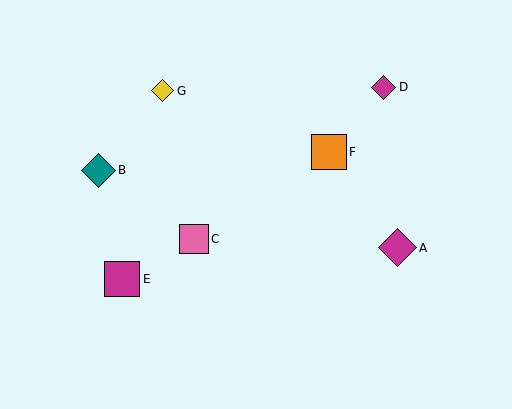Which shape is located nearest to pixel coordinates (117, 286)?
The magenta square (labeled E) at (122, 279) is nearest to that location.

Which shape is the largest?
The magenta diamond (labeled A) is the largest.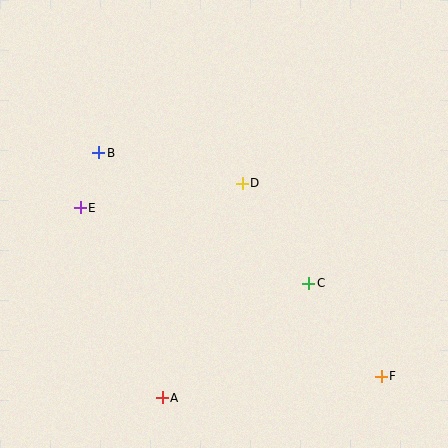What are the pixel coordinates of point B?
Point B is at (99, 153).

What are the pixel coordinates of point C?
Point C is at (309, 283).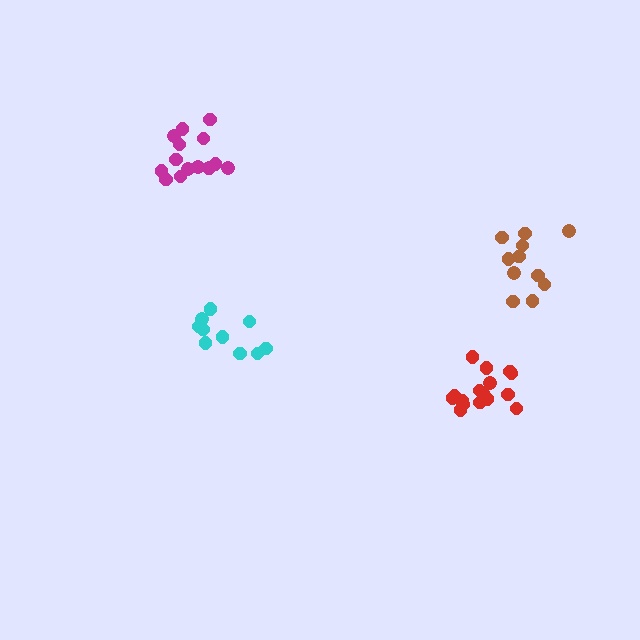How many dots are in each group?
Group 1: 16 dots, Group 2: 11 dots, Group 3: 15 dots, Group 4: 10 dots (52 total).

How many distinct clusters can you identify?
There are 4 distinct clusters.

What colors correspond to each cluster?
The clusters are colored: red, brown, magenta, cyan.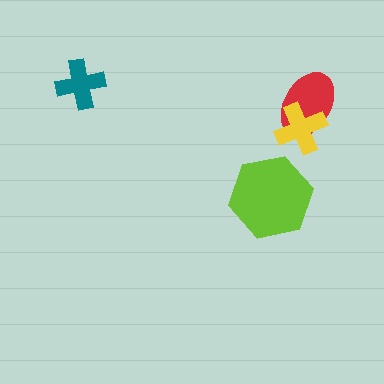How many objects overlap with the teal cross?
0 objects overlap with the teal cross.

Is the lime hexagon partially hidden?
No, no other shape covers it.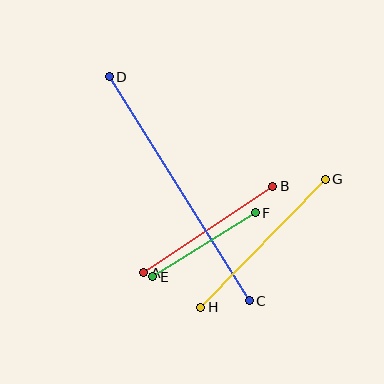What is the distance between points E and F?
The distance is approximately 121 pixels.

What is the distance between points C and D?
The distance is approximately 264 pixels.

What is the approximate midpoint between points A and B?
The midpoint is at approximately (208, 229) pixels.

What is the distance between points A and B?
The distance is approximately 156 pixels.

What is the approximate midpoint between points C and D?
The midpoint is at approximately (179, 189) pixels.